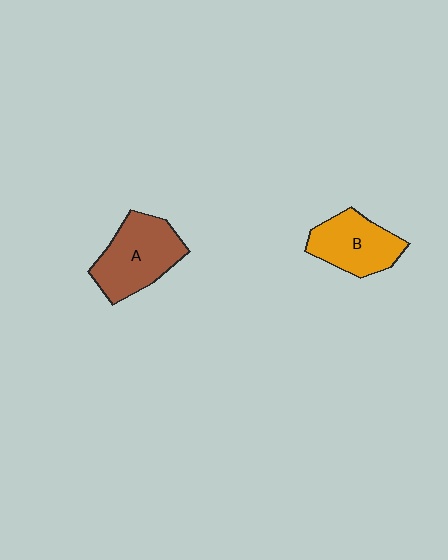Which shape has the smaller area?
Shape B (orange).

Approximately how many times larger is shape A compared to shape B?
Approximately 1.2 times.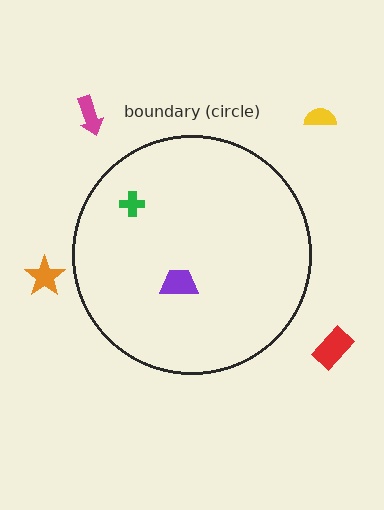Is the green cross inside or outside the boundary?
Inside.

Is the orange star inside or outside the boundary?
Outside.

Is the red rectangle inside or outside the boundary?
Outside.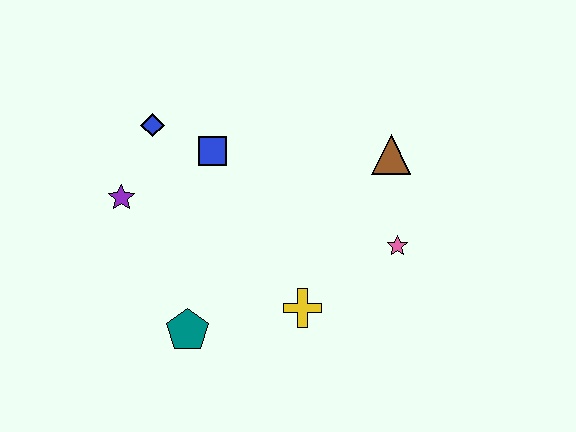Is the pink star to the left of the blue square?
No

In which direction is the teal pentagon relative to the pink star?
The teal pentagon is to the left of the pink star.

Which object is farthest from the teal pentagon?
The brown triangle is farthest from the teal pentagon.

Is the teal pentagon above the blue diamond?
No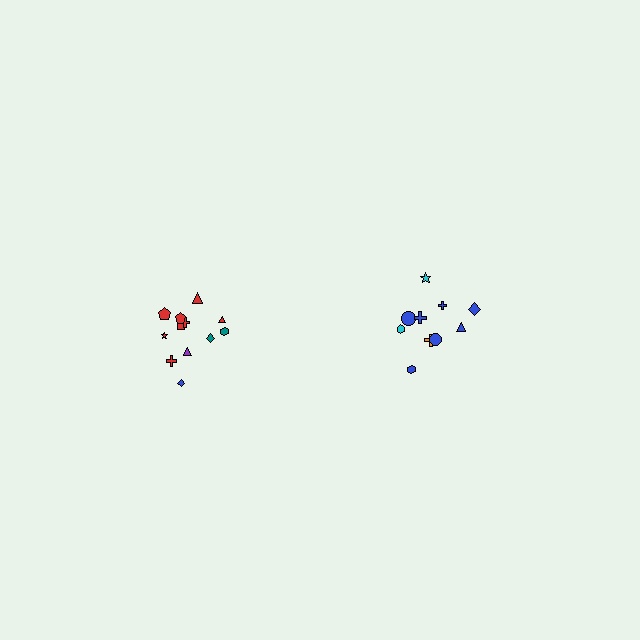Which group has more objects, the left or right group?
The left group.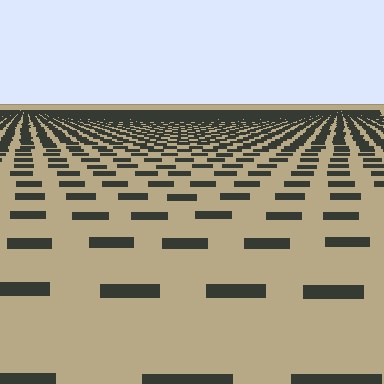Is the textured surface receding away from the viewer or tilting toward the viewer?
The surface is receding away from the viewer. Texture elements get smaller and denser toward the top.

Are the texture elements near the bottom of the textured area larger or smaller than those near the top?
Larger. Near the bottom, elements are closer to the viewer and appear at a bigger on-screen size.